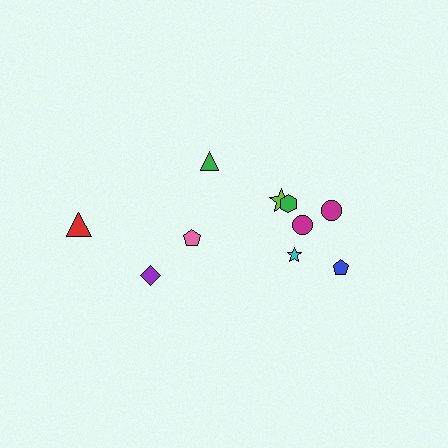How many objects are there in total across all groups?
There are 10 objects.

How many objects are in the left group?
There are 4 objects.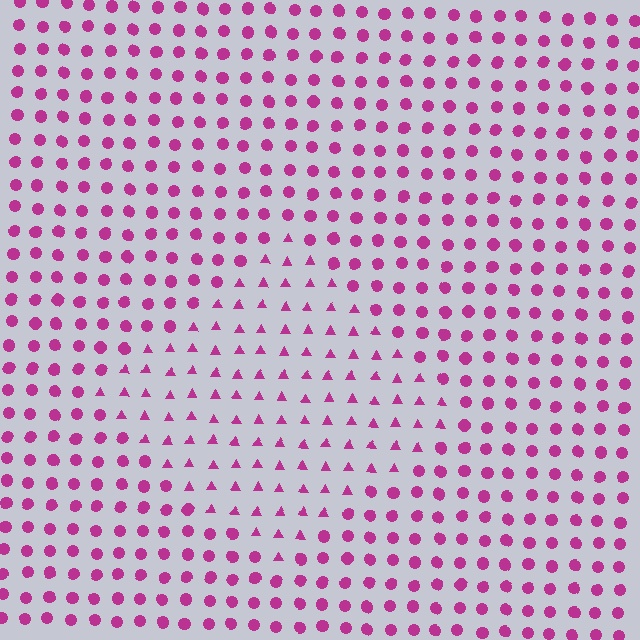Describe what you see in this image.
The image is filled with small magenta elements arranged in a uniform grid. A diamond-shaped region contains triangles, while the surrounding area contains circles. The boundary is defined purely by the change in element shape.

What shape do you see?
I see a diamond.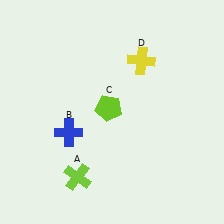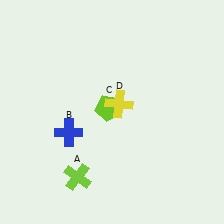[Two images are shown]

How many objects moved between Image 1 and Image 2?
1 object moved between the two images.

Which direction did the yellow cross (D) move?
The yellow cross (D) moved down.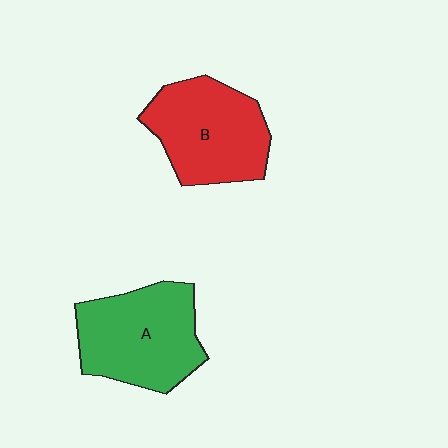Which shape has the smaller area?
Shape B (red).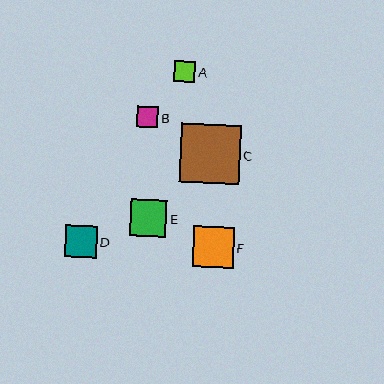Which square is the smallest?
Square B is the smallest with a size of approximately 21 pixels.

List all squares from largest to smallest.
From largest to smallest: C, F, E, D, A, B.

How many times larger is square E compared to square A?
Square E is approximately 1.7 times the size of square A.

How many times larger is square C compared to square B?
Square C is approximately 2.8 times the size of square B.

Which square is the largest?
Square C is the largest with a size of approximately 59 pixels.